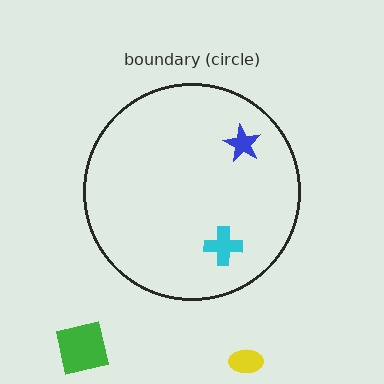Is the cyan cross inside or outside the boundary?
Inside.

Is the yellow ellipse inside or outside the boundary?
Outside.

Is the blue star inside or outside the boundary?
Inside.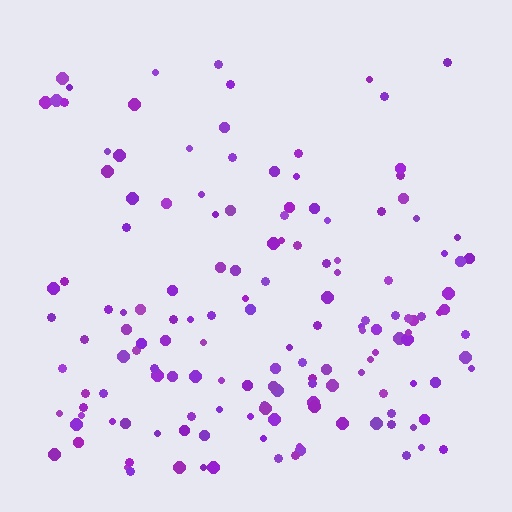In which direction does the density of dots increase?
From top to bottom, with the bottom side densest.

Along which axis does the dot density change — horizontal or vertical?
Vertical.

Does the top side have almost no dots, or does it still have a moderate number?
Still a moderate number, just noticeably fewer than the bottom.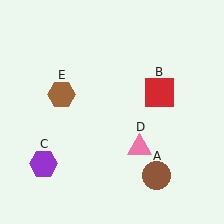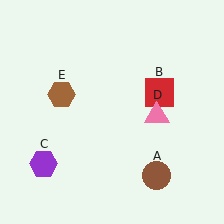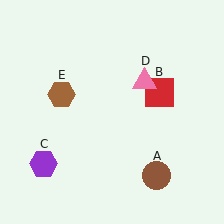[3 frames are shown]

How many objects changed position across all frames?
1 object changed position: pink triangle (object D).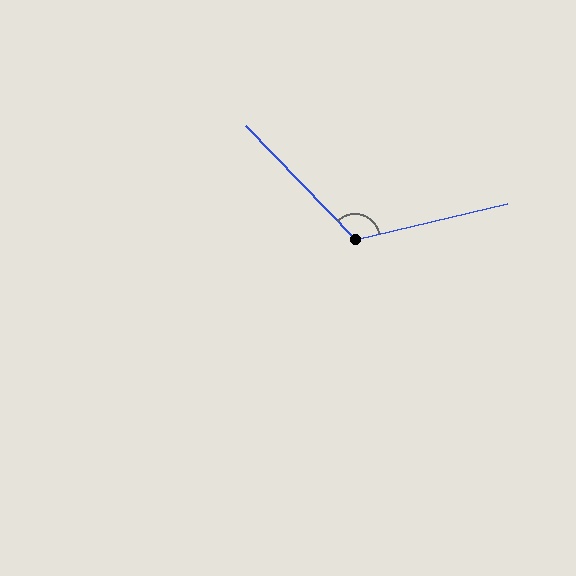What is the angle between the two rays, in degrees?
Approximately 121 degrees.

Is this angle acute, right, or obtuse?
It is obtuse.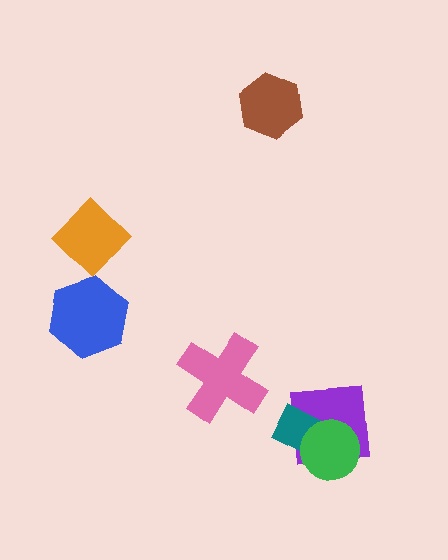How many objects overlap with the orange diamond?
0 objects overlap with the orange diamond.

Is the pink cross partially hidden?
No, no other shape covers it.